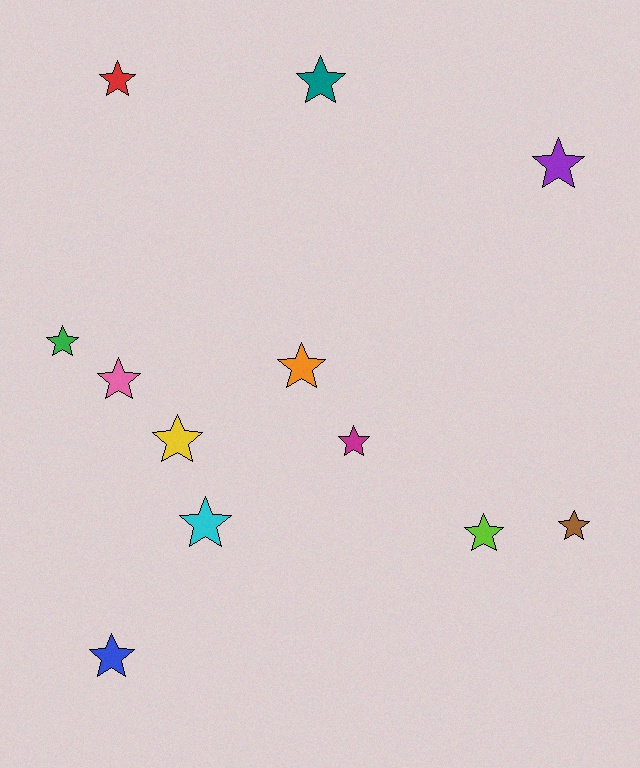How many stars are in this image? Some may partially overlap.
There are 12 stars.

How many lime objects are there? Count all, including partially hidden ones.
There is 1 lime object.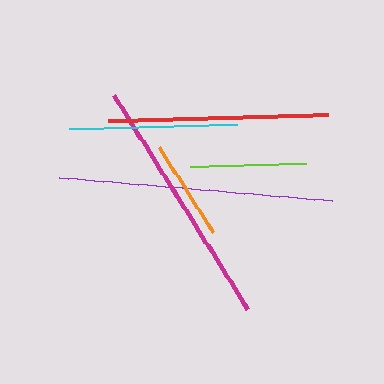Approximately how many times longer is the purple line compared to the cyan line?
The purple line is approximately 1.6 times the length of the cyan line.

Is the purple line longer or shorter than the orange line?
The purple line is longer than the orange line.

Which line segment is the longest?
The purple line is the longest at approximately 275 pixels.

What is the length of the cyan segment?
The cyan segment is approximately 167 pixels long.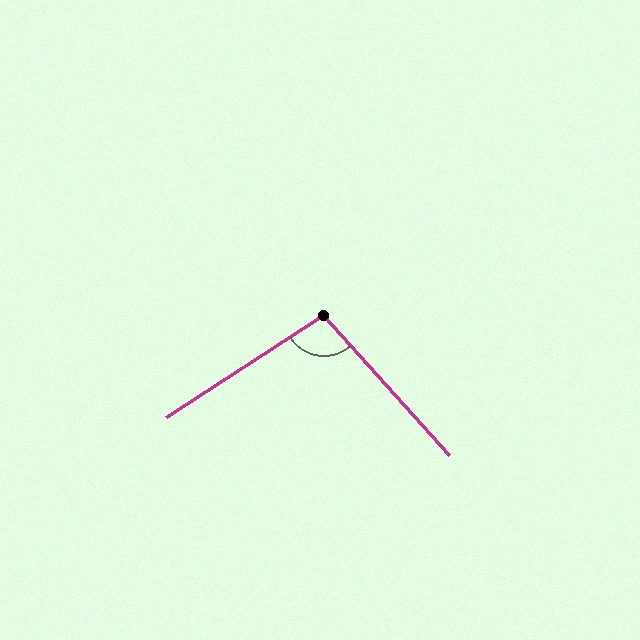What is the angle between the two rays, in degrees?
Approximately 99 degrees.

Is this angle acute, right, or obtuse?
It is obtuse.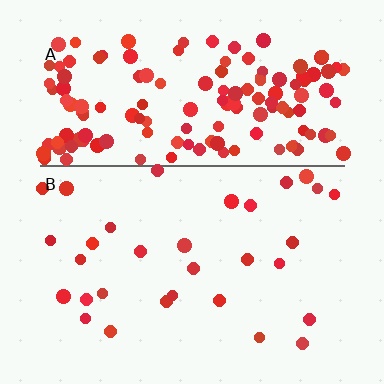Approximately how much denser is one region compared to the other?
Approximately 5.0× — region A over region B.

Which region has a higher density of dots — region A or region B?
A (the top).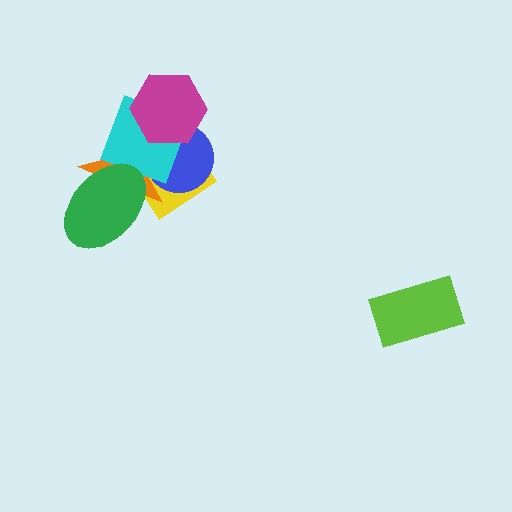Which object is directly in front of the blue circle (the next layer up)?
The orange star is directly in front of the blue circle.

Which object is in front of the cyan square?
The magenta hexagon is in front of the cyan square.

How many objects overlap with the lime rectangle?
0 objects overlap with the lime rectangle.